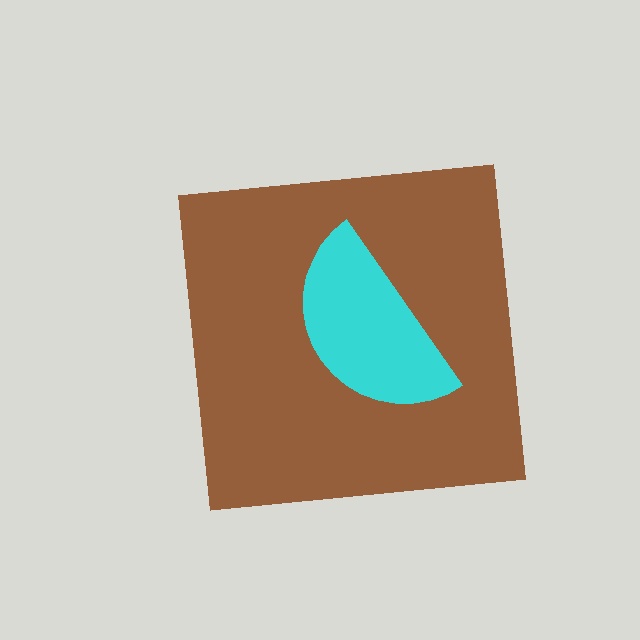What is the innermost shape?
The cyan semicircle.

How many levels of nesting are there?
2.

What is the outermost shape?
The brown square.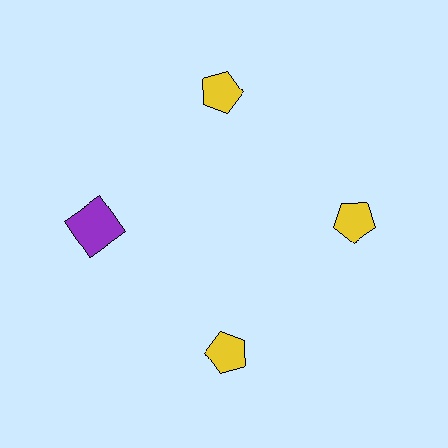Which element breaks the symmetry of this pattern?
The purple square at roughly the 9 o'clock position breaks the symmetry. All other shapes are yellow pentagons.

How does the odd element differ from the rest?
It differs in both color (purple instead of yellow) and shape (square instead of pentagon).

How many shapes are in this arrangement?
There are 4 shapes arranged in a ring pattern.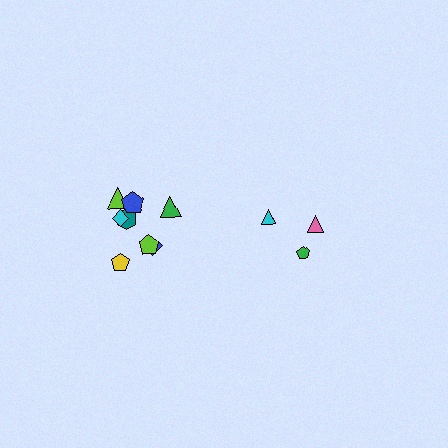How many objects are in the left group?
There are 8 objects.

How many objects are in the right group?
There are 3 objects.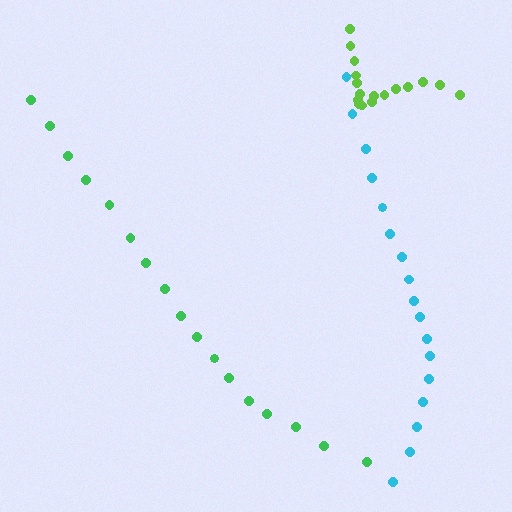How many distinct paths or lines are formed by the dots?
There are 3 distinct paths.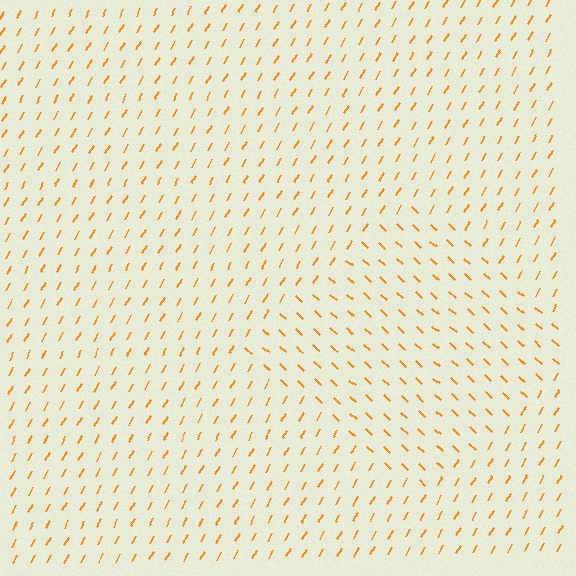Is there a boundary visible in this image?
Yes, there is a texture boundary formed by a change in line orientation.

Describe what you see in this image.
The image is filled with small orange line segments. A diamond region in the image has lines oriented differently from the surrounding lines, creating a visible texture boundary.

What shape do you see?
I see a diamond.